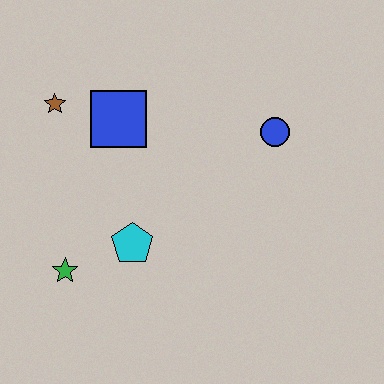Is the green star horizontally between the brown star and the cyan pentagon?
Yes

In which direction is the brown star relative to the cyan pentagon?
The brown star is above the cyan pentagon.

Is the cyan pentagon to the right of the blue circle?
No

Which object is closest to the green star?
The cyan pentagon is closest to the green star.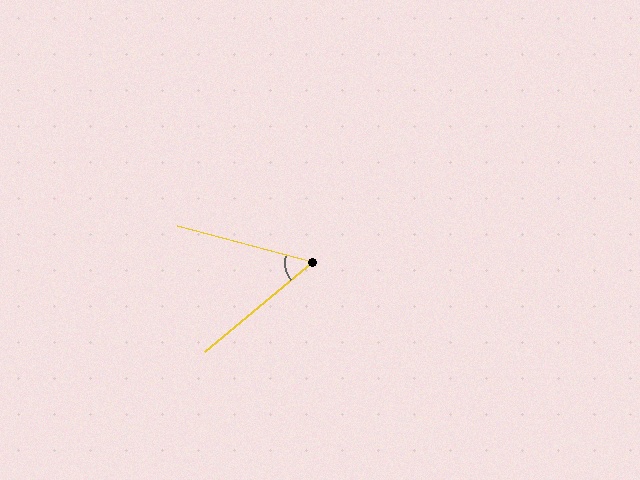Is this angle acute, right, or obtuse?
It is acute.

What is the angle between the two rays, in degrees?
Approximately 55 degrees.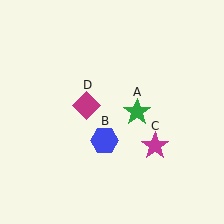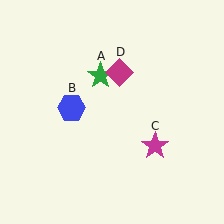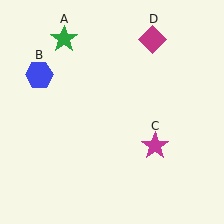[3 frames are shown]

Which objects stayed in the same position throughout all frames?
Magenta star (object C) remained stationary.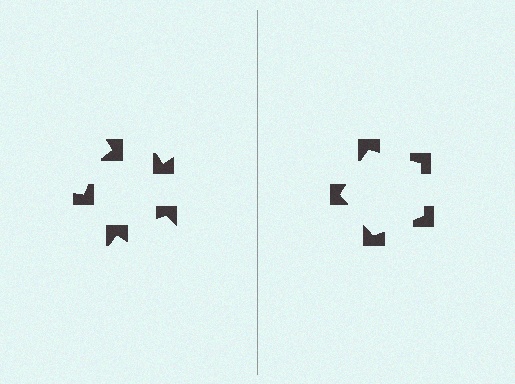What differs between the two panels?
The notched squares are positioned identically on both sides; only the wedge orientations differ. On the right they align to a pentagon; on the left they are misaligned.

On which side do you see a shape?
An illusory pentagon appears on the right side. On the left side the wedge cuts are rotated, so no coherent shape forms.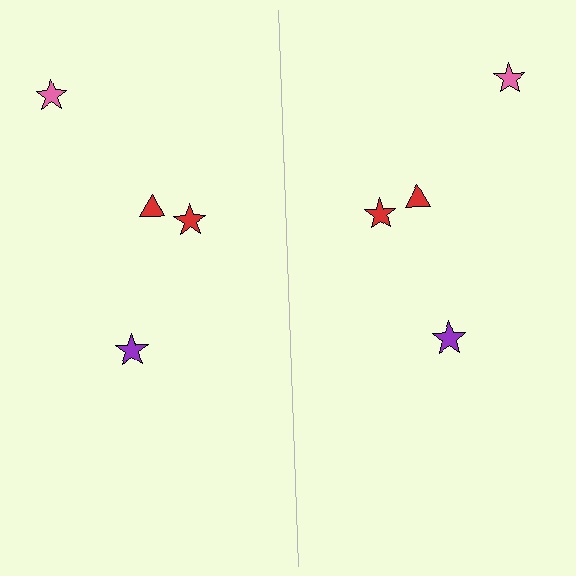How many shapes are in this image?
There are 8 shapes in this image.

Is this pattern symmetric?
Yes, this pattern has bilateral (reflection) symmetry.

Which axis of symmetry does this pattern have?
The pattern has a vertical axis of symmetry running through the center of the image.